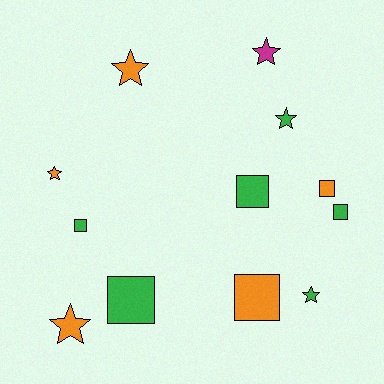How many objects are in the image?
There are 12 objects.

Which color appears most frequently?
Green, with 6 objects.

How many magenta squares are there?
There are no magenta squares.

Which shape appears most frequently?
Square, with 6 objects.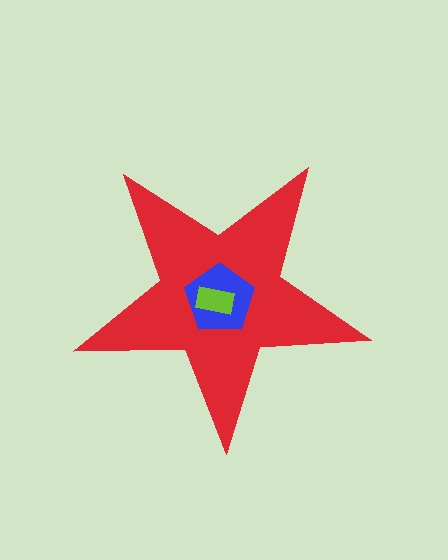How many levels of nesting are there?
3.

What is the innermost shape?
The lime rectangle.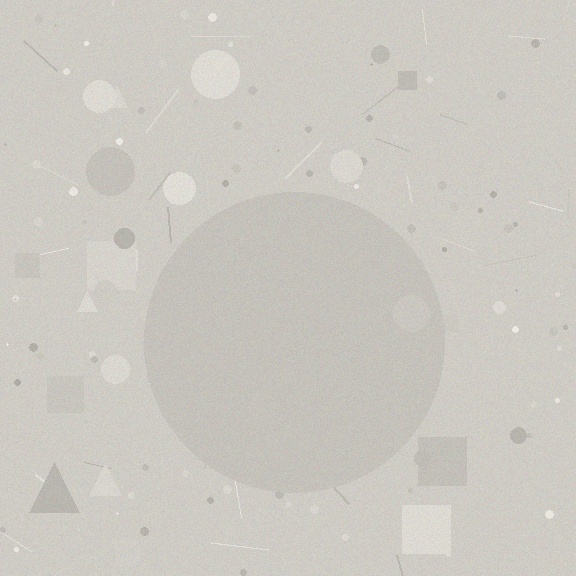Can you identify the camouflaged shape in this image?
The camouflaged shape is a circle.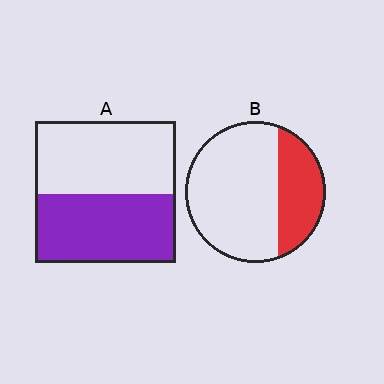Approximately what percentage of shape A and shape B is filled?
A is approximately 50% and B is approximately 30%.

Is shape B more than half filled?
No.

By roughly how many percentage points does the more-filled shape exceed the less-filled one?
By roughly 20 percentage points (A over B).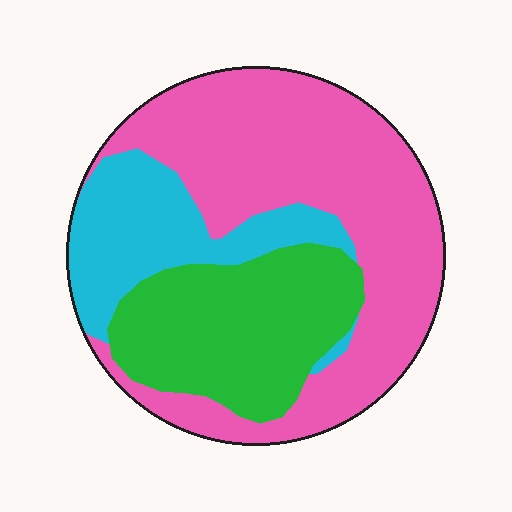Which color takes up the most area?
Pink, at roughly 55%.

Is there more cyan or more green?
Green.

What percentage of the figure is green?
Green takes up between a quarter and a half of the figure.